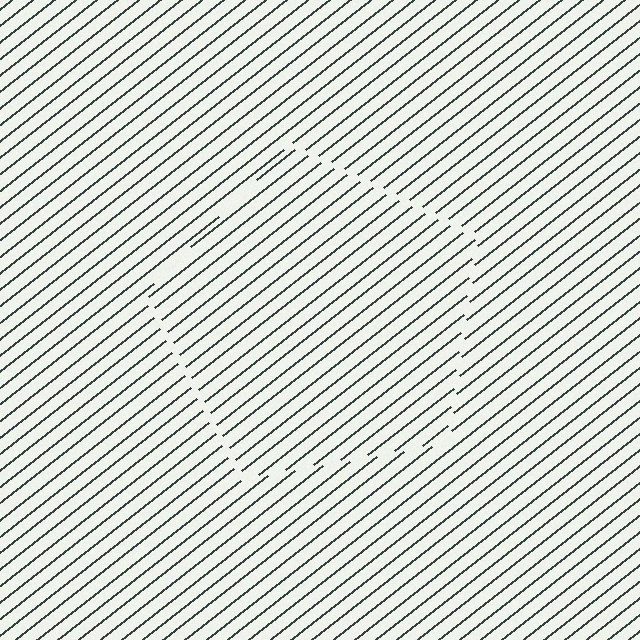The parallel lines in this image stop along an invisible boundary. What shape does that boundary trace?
An illusory pentagon. The interior of the shape contains the same grating, shifted by half a period — the contour is defined by the phase discontinuity where line-ends from the inner and outer gratings abut.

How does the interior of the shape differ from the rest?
The interior of the shape contains the same grating, shifted by half a period — the contour is defined by the phase discontinuity where line-ends from the inner and outer gratings abut.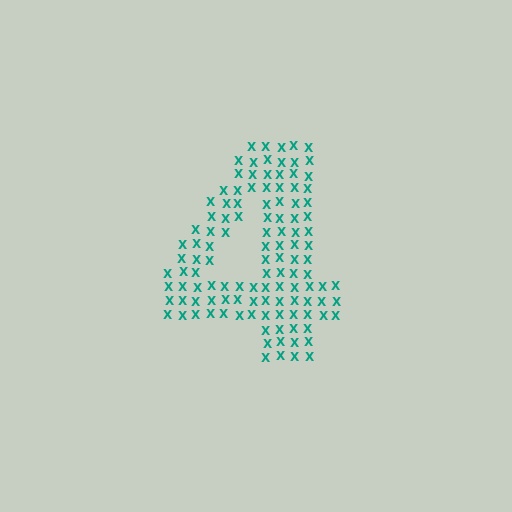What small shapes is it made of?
It is made of small letter X's.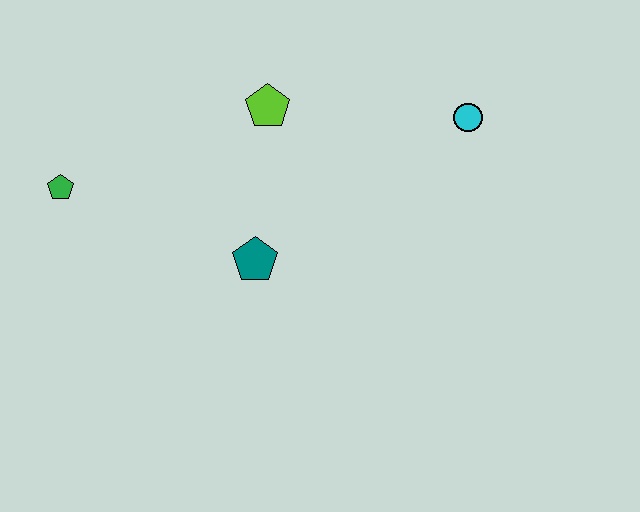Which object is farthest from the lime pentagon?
The green pentagon is farthest from the lime pentagon.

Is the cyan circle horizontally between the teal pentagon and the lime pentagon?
No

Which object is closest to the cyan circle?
The lime pentagon is closest to the cyan circle.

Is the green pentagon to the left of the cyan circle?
Yes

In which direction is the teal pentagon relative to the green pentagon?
The teal pentagon is to the right of the green pentagon.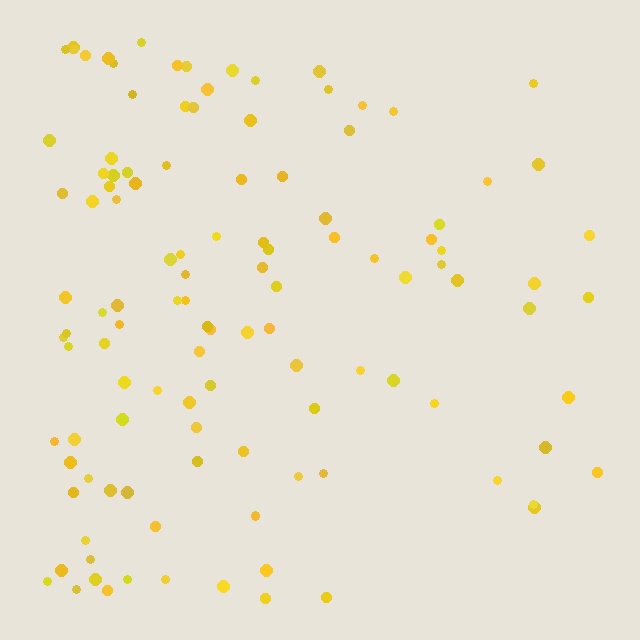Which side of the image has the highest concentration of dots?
The left.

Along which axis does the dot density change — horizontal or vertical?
Horizontal.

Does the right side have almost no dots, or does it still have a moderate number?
Still a moderate number, just noticeably fewer than the left.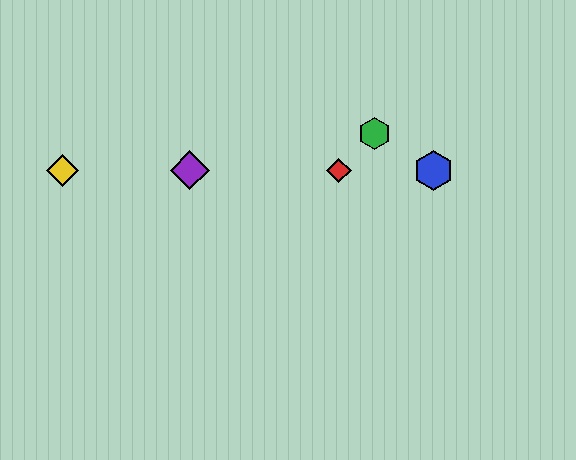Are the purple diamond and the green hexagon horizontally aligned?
No, the purple diamond is at y≈170 and the green hexagon is at y≈133.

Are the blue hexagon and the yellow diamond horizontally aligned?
Yes, both are at y≈170.